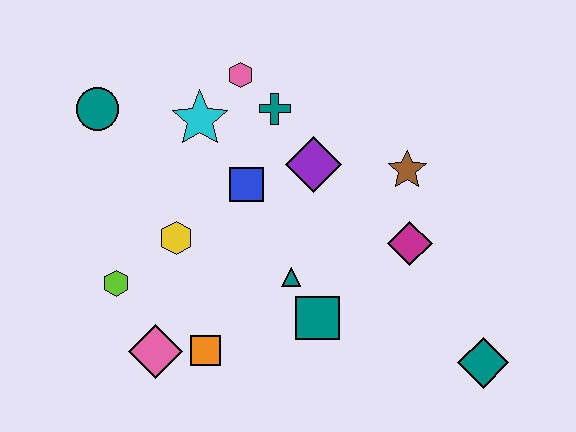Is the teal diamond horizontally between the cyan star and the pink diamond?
No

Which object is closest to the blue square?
The purple diamond is closest to the blue square.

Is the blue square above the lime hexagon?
Yes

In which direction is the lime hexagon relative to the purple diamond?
The lime hexagon is to the left of the purple diamond.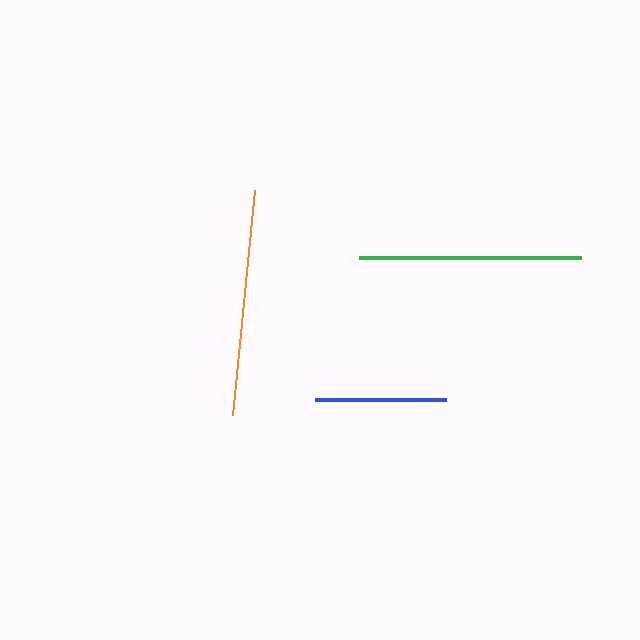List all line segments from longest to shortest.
From longest to shortest: orange, green, blue.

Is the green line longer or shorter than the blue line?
The green line is longer than the blue line.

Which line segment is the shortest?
The blue line is the shortest at approximately 131 pixels.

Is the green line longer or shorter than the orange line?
The orange line is longer than the green line.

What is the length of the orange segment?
The orange segment is approximately 226 pixels long.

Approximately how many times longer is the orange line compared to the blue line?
The orange line is approximately 1.7 times the length of the blue line.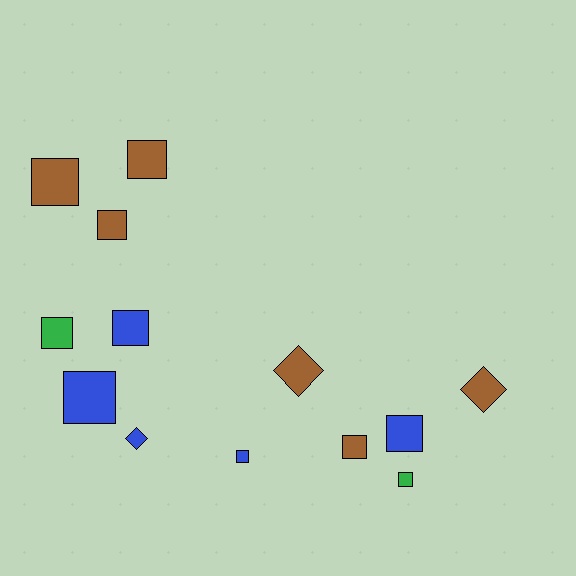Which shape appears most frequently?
Square, with 10 objects.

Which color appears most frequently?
Brown, with 6 objects.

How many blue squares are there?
There are 4 blue squares.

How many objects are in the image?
There are 13 objects.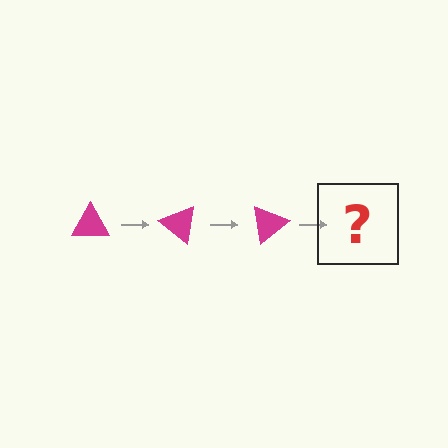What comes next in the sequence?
The next element should be a magenta triangle rotated 120 degrees.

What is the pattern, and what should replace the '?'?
The pattern is that the triangle rotates 40 degrees each step. The '?' should be a magenta triangle rotated 120 degrees.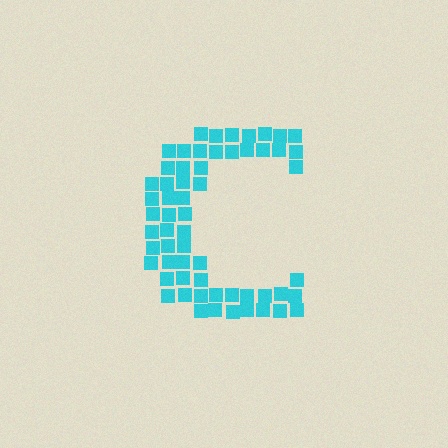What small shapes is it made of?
It is made of small squares.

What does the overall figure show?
The overall figure shows the letter C.